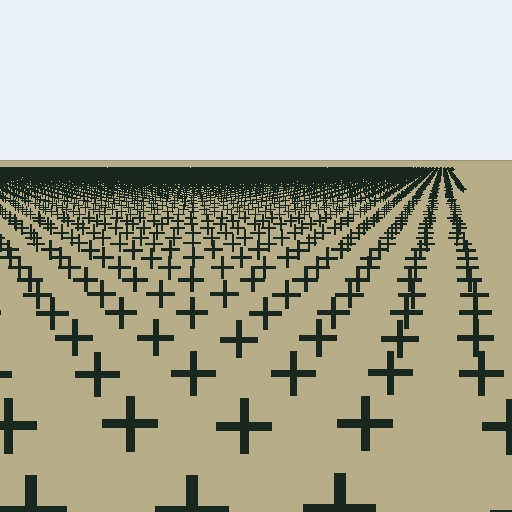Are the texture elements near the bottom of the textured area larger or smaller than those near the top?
Larger. Near the bottom, elements are closer to the viewer and appear at a bigger on-screen size.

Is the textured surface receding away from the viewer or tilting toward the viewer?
The surface is receding away from the viewer. Texture elements get smaller and denser toward the top.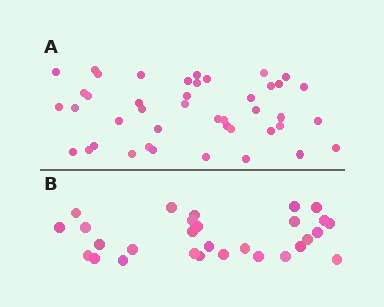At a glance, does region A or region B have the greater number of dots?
Region A (the top region) has more dots.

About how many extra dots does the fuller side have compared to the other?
Region A has approximately 15 more dots than region B.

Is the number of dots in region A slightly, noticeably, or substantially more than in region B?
Region A has substantially more. The ratio is roughly 1.5 to 1.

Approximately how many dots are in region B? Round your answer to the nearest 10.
About 30 dots. (The exact count is 29, which rounds to 30.)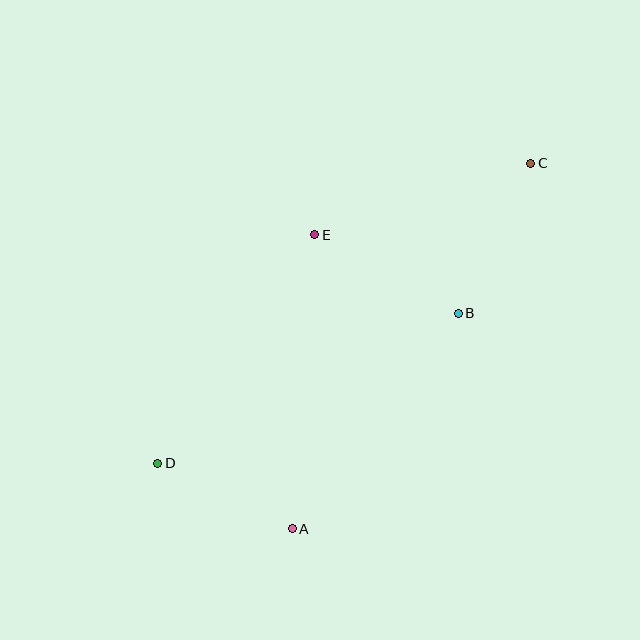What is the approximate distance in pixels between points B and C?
The distance between B and C is approximately 166 pixels.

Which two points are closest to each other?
Points A and D are closest to each other.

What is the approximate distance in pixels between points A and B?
The distance between A and B is approximately 272 pixels.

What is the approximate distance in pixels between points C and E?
The distance between C and E is approximately 228 pixels.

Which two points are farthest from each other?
Points C and D are farthest from each other.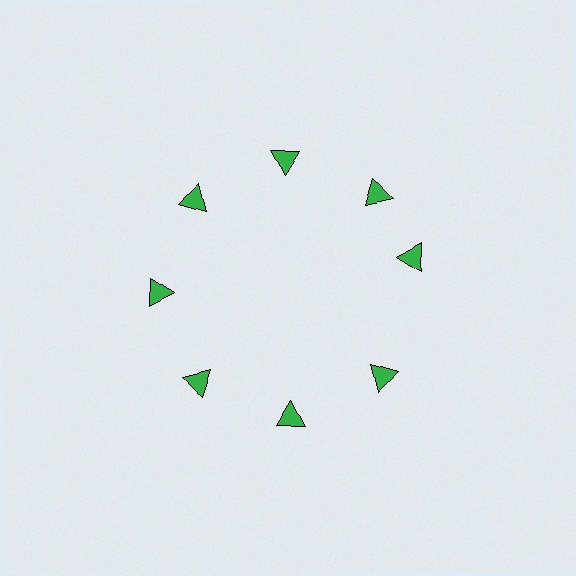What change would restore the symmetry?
The symmetry would be restored by rotating it back into even spacing with its neighbors so that all 8 triangles sit at equal angles and equal distance from the center.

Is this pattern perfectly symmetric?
No. The 8 green triangles are arranged in a ring, but one element near the 3 o'clock position is rotated out of alignment along the ring, breaking the 8-fold rotational symmetry.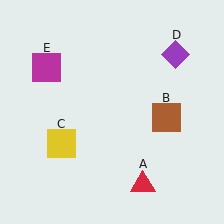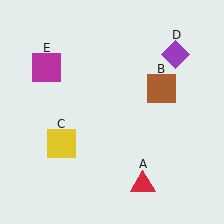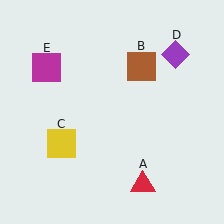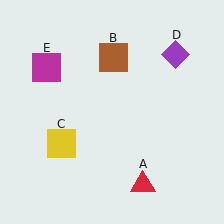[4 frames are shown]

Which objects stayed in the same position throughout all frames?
Red triangle (object A) and yellow square (object C) and purple diamond (object D) and magenta square (object E) remained stationary.